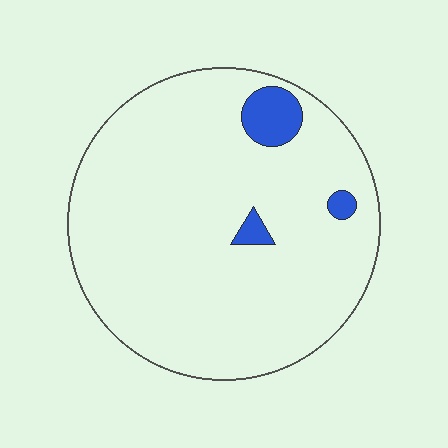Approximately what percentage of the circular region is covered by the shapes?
Approximately 5%.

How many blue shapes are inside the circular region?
3.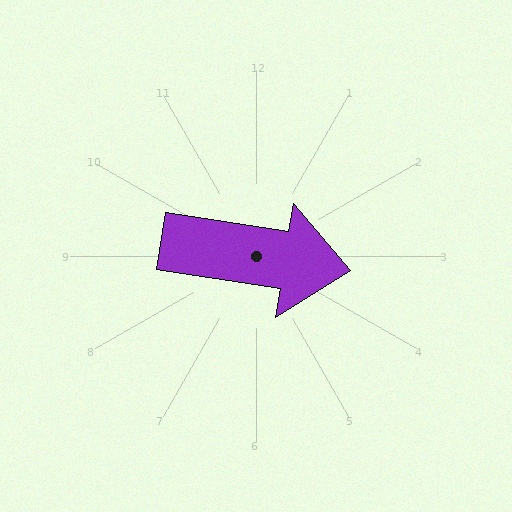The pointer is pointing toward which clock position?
Roughly 3 o'clock.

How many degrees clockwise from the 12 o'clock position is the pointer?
Approximately 99 degrees.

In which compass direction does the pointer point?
East.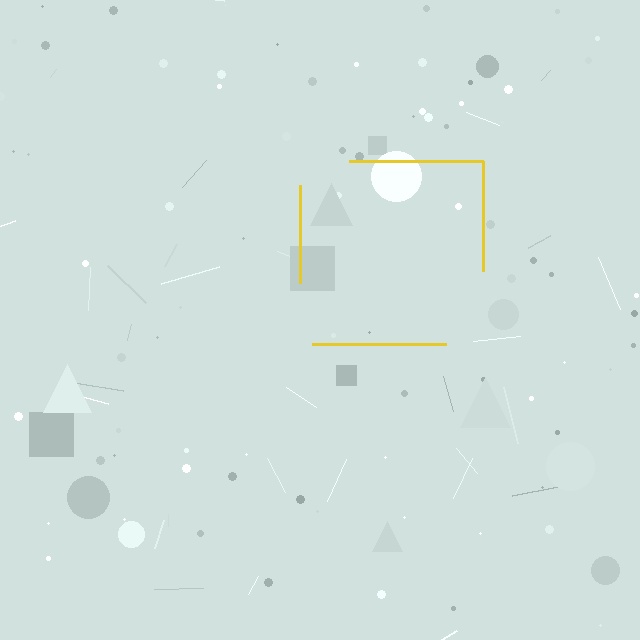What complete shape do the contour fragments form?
The contour fragments form a square.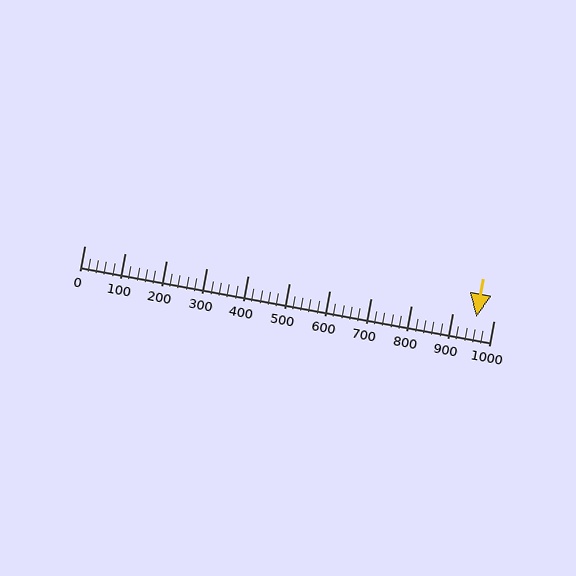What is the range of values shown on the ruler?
The ruler shows values from 0 to 1000.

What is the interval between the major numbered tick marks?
The major tick marks are spaced 100 units apart.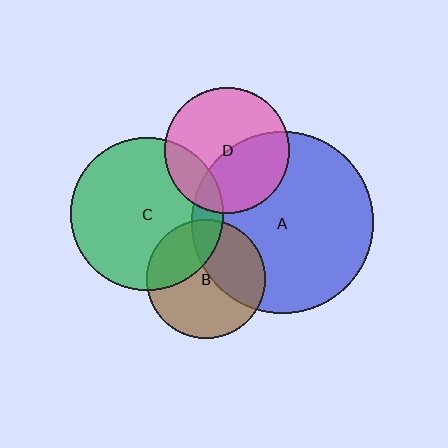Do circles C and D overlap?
Yes.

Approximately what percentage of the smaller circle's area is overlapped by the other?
Approximately 20%.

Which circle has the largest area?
Circle A (blue).